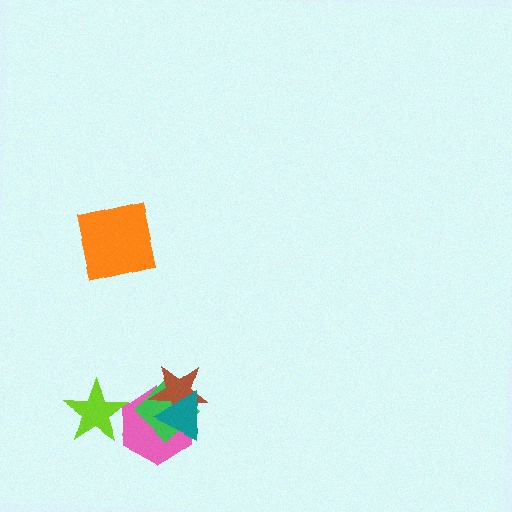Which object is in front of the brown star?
The teal triangle is in front of the brown star.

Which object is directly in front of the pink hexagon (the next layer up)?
The lime star is directly in front of the pink hexagon.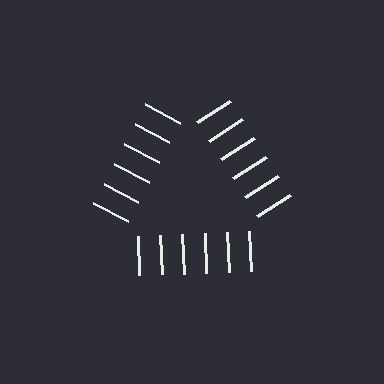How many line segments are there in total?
18 — 6 along each of the 3 edges.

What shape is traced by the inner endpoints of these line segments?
An illusory triangle — the line segments terminate on its edges but no continuous stroke is drawn.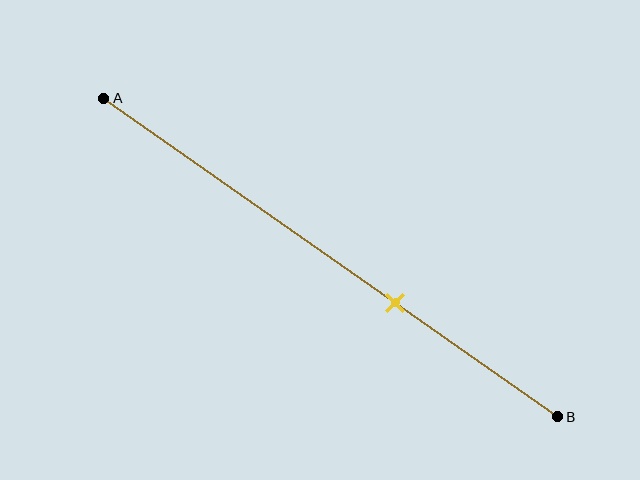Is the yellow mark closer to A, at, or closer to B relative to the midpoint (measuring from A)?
The yellow mark is closer to point B than the midpoint of segment AB.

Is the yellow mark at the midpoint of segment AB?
No, the mark is at about 65% from A, not at the 50% midpoint.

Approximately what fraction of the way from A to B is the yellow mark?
The yellow mark is approximately 65% of the way from A to B.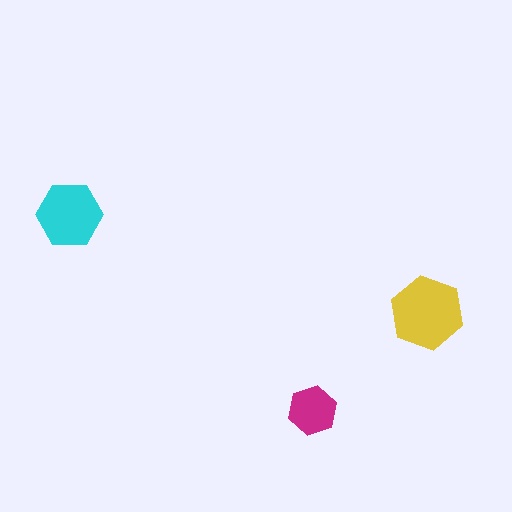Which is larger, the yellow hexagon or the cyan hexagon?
The yellow one.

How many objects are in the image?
There are 3 objects in the image.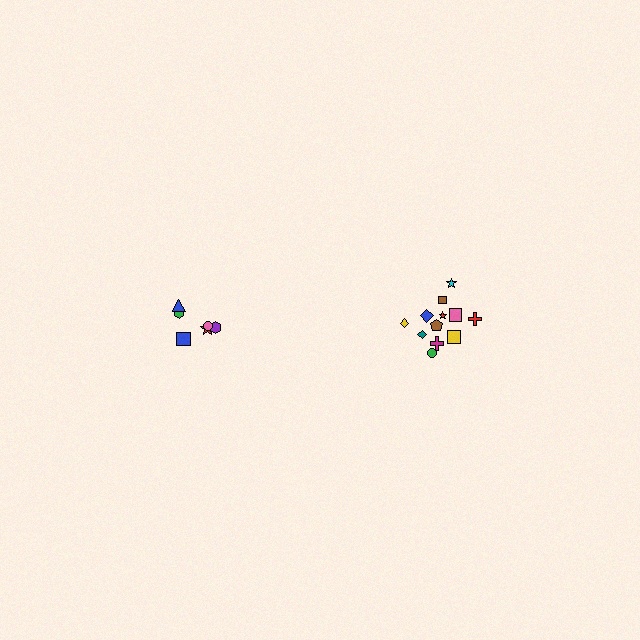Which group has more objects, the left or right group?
The right group.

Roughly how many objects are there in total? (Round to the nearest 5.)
Roughly 20 objects in total.